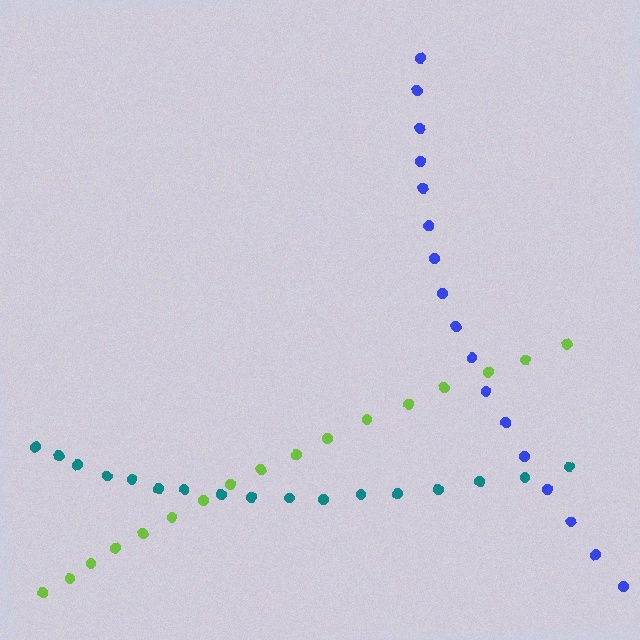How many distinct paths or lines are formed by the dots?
There are 3 distinct paths.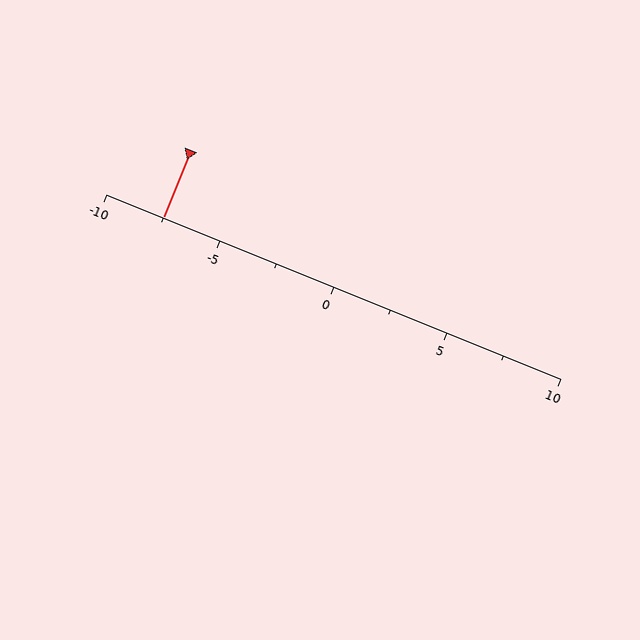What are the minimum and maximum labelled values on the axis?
The axis runs from -10 to 10.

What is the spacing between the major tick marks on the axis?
The major ticks are spaced 5 apart.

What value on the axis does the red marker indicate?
The marker indicates approximately -7.5.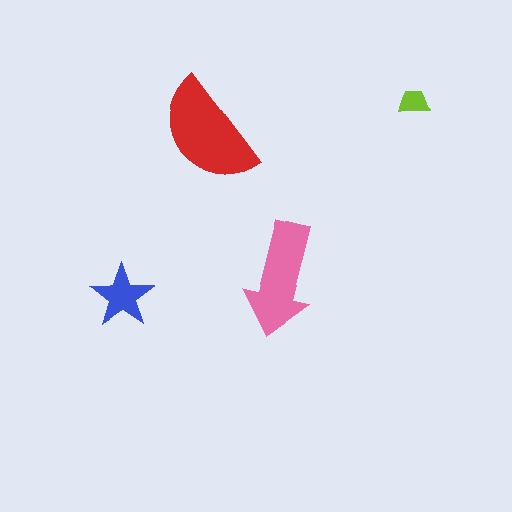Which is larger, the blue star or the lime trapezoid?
The blue star.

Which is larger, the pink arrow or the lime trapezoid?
The pink arrow.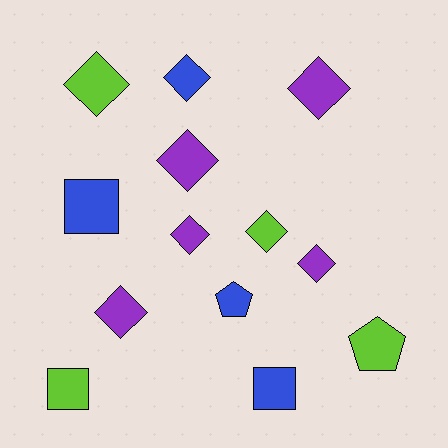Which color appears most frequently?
Purple, with 5 objects.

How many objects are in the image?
There are 13 objects.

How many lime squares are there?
There is 1 lime square.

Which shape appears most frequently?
Diamond, with 8 objects.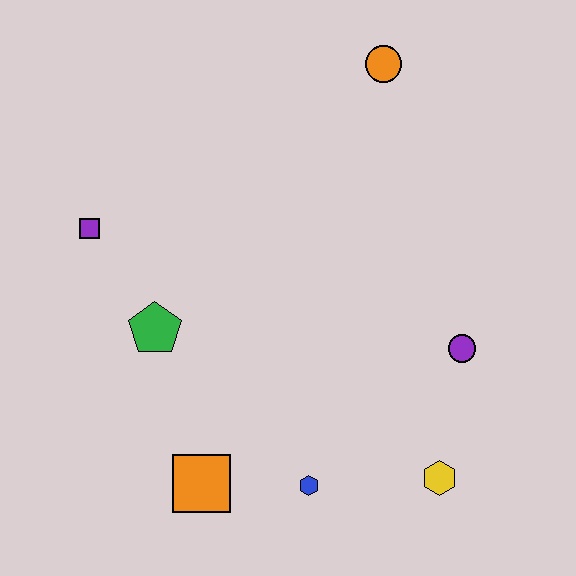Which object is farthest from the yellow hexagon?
The purple square is farthest from the yellow hexagon.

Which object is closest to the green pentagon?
The purple square is closest to the green pentagon.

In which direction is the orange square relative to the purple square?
The orange square is below the purple square.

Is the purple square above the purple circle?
Yes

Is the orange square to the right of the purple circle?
No